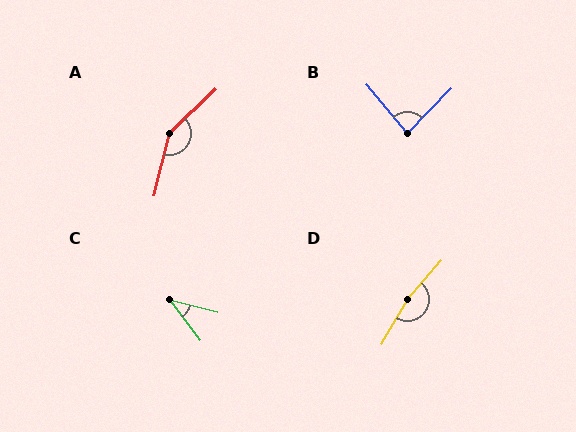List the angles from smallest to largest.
C (38°), B (85°), A (147°), D (169°).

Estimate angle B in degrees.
Approximately 85 degrees.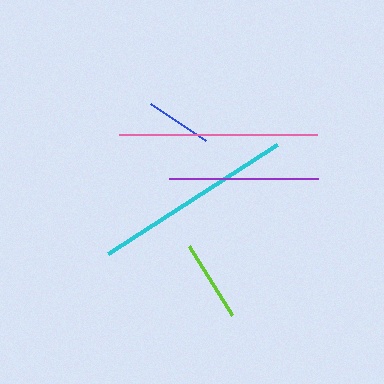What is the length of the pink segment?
The pink segment is approximately 197 pixels long.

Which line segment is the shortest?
The blue line is the shortest at approximately 66 pixels.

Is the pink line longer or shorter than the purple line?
The pink line is longer than the purple line.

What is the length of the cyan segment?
The cyan segment is approximately 201 pixels long.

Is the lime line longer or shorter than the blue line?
The lime line is longer than the blue line.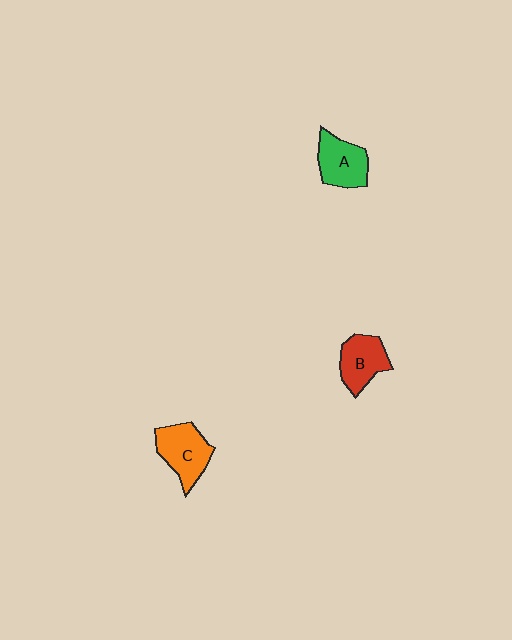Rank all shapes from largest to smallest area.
From largest to smallest: C (orange), A (green), B (red).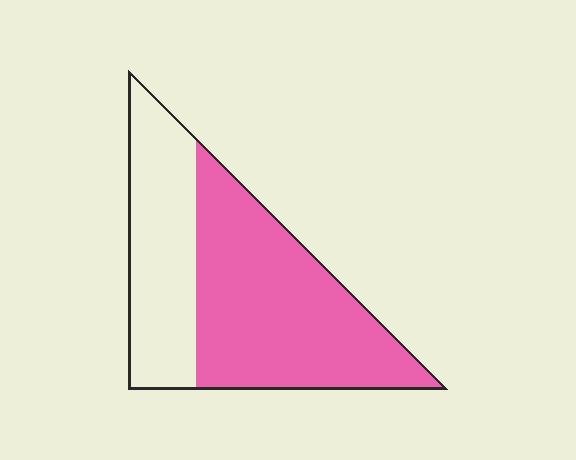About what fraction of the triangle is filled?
About five eighths (5/8).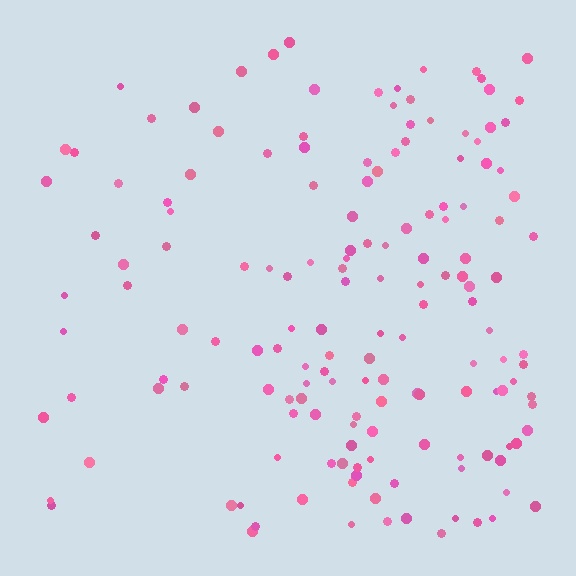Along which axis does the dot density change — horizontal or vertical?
Horizontal.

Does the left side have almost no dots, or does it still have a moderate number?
Still a moderate number, just noticeably fewer than the right.